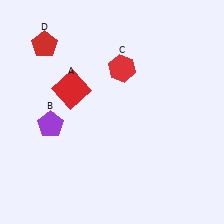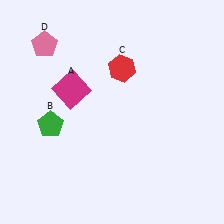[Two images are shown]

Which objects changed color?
A changed from red to magenta. B changed from purple to green. D changed from red to pink.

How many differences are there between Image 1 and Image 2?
There are 3 differences between the two images.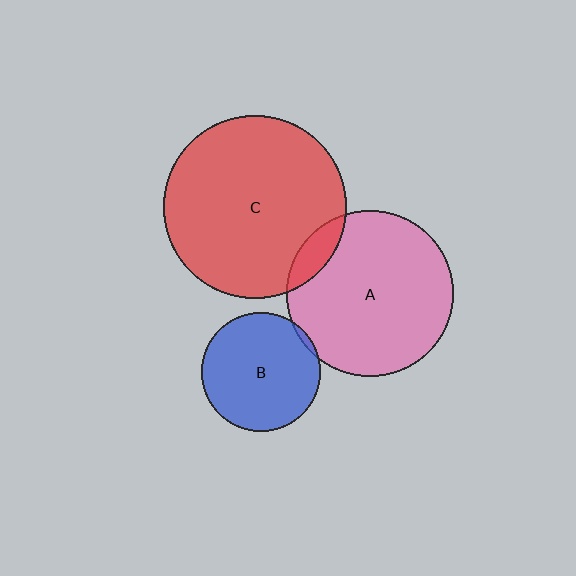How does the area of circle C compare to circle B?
Approximately 2.4 times.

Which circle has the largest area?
Circle C (red).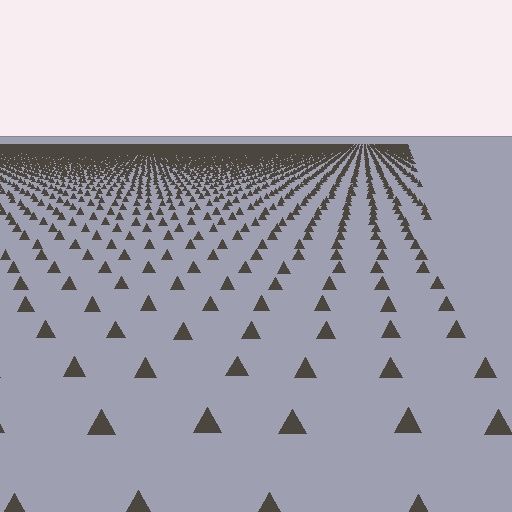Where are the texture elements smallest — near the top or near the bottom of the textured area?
Near the top.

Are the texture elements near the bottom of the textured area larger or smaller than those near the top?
Larger. Near the bottom, elements are closer to the viewer and appear at a bigger on-screen size.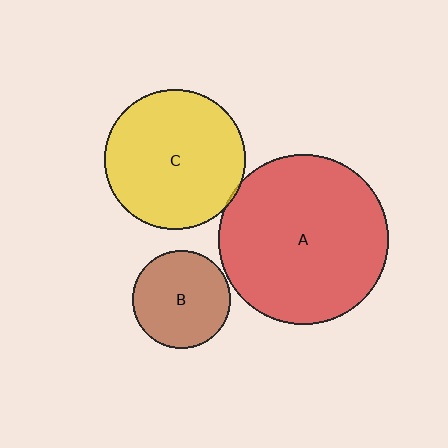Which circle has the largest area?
Circle A (red).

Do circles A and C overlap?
Yes.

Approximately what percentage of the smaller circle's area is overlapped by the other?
Approximately 5%.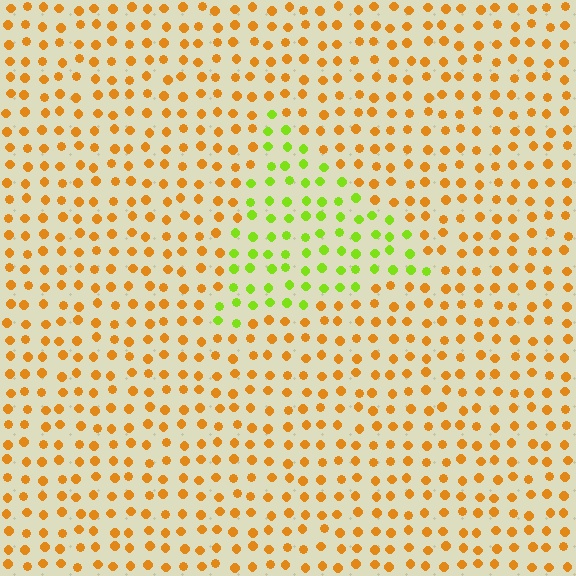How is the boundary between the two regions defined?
The boundary is defined purely by a slight shift in hue (about 56 degrees). Spacing, size, and orientation are identical on both sides.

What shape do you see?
I see a triangle.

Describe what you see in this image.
The image is filled with small orange elements in a uniform arrangement. A triangle-shaped region is visible where the elements are tinted to a slightly different hue, forming a subtle color boundary.